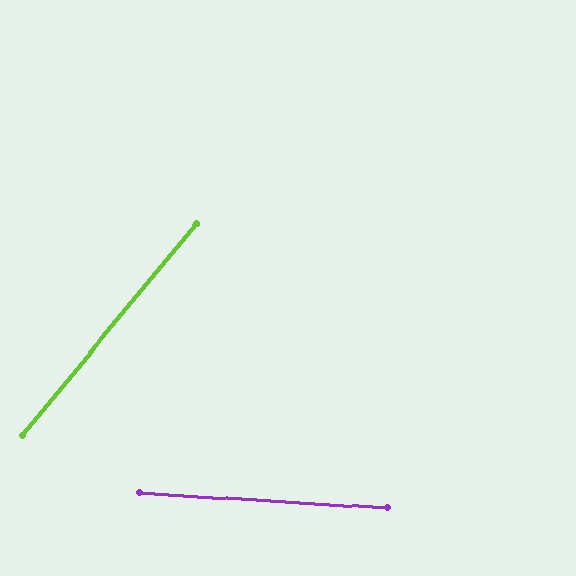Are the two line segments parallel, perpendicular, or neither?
Neither parallel nor perpendicular — they differ by about 54°.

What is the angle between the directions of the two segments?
Approximately 54 degrees.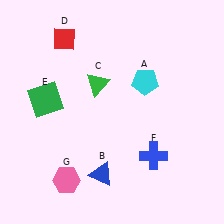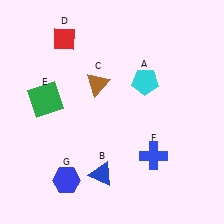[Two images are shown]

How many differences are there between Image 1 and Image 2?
There are 2 differences between the two images.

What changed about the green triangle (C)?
In Image 1, C is green. In Image 2, it changed to brown.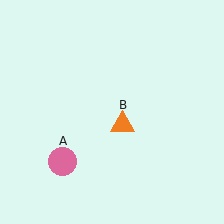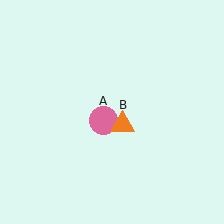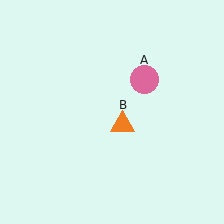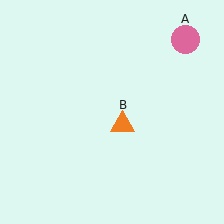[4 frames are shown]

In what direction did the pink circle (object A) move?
The pink circle (object A) moved up and to the right.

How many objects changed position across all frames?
1 object changed position: pink circle (object A).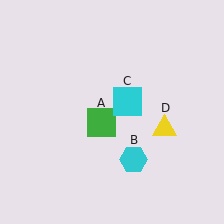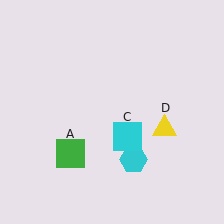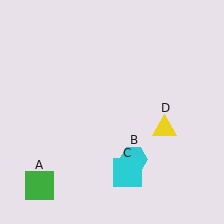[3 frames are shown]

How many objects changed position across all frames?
2 objects changed position: green square (object A), cyan square (object C).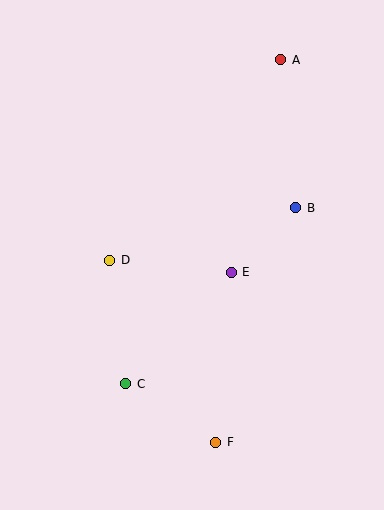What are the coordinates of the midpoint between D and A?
The midpoint between D and A is at (195, 160).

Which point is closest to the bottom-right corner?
Point F is closest to the bottom-right corner.